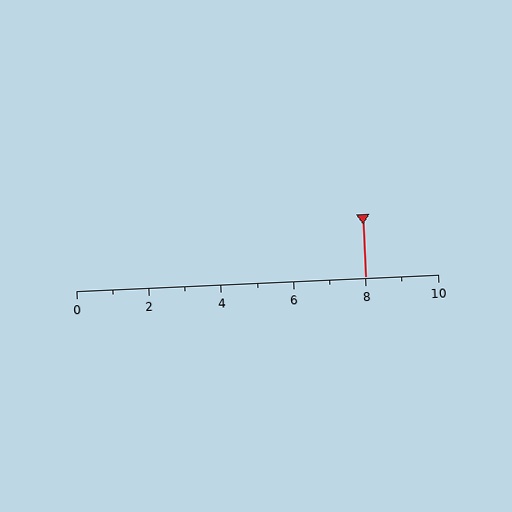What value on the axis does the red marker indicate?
The marker indicates approximately 8.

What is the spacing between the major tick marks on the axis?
The major ticks are spaced 2 apart.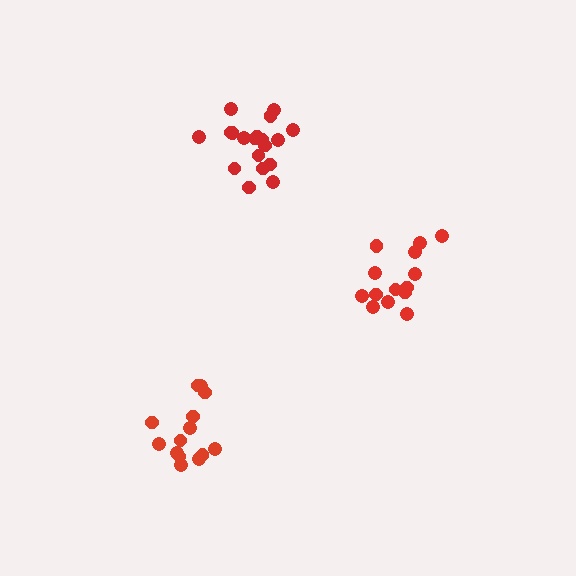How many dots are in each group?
Group 1: 19 dots, Group 2: 14 dots, Group 3: 14 dots (47 total).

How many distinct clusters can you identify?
There are 3 distinct clusters.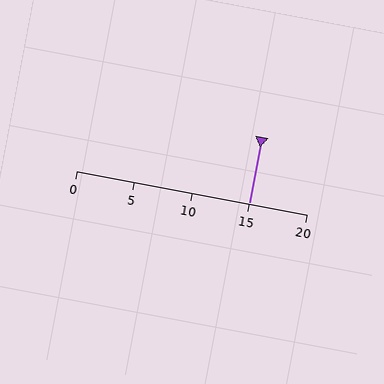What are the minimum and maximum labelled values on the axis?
The axis runs from 0 to 20.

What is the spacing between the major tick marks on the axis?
The major ticks are spaced 5 apart.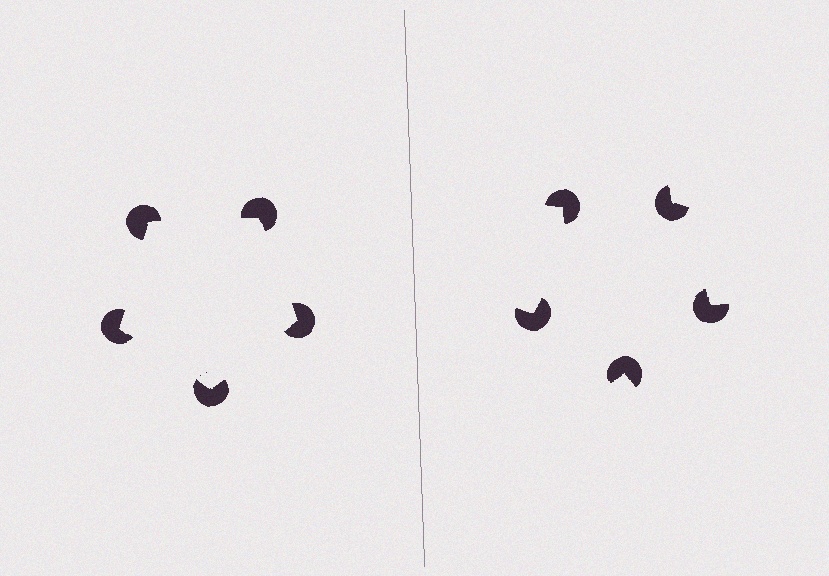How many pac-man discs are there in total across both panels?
10 — 5 on each side.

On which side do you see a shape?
An illusory pentagon appears on the left side. On the right side the wedge cuts are rotated, so no coherent shape forms.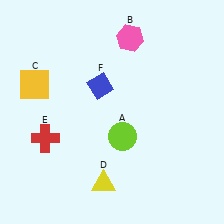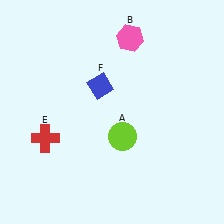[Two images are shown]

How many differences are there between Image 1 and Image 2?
There are 2 differences between the two images.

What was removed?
The yellow square (C), the yellow triangle (D) were removed in Image 2.